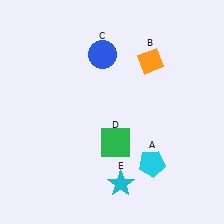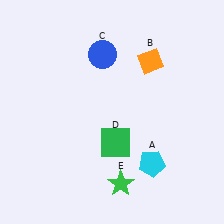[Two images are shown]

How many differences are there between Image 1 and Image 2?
There is 1 difference between the two images.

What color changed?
The star (E) changed from cyan in Image 1 to green in Image 2.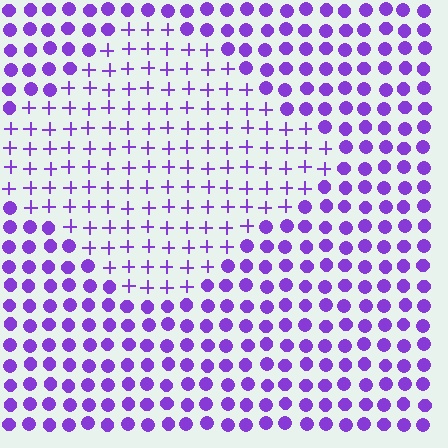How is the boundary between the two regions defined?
The boundary is defined by a change in element shape: plus signs inside vs. circles outside. All elements share the same color and spacing.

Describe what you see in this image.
The image is filled with small purple elements arranged in a uniform grid. A diamond-shaped region contains plus signs, while the surrounding area contains circles. The boundary is defined purely by the change in element shape.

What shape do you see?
I see a diamond.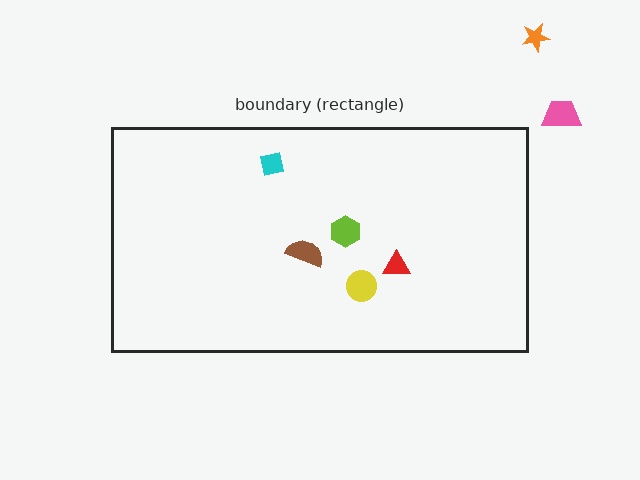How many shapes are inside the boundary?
5 inside, 2 outside.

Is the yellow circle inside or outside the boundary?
Inside.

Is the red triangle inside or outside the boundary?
Inside.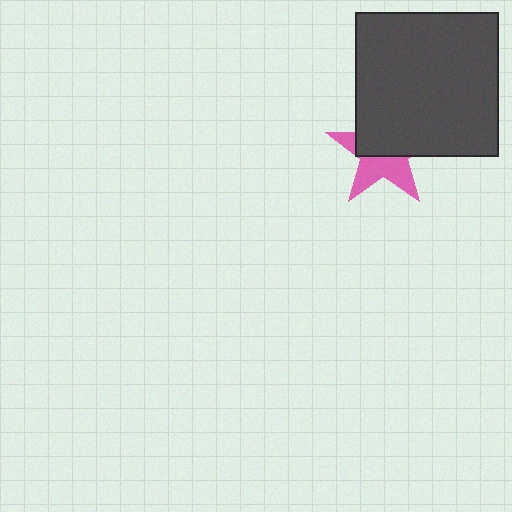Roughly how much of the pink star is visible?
About half of it is visible (roughly 46%).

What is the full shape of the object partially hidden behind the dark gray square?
The partially hidden object is a pink star.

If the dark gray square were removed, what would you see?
You would see the complete pink star.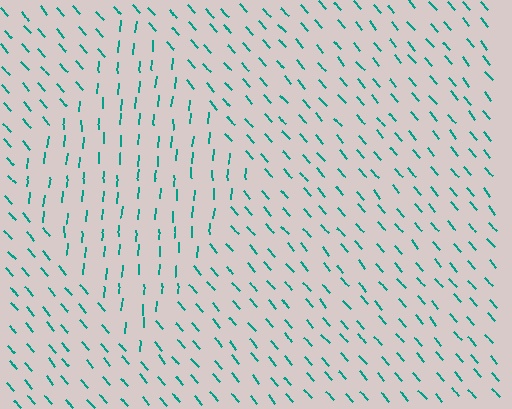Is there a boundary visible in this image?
Yes, there is a texture boundary formed by a change in line orientation.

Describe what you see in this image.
The image is filled with small teal line segments. A diamond region in the image has lines oriented differently from the surrounding lines, creating a visible texture boundary.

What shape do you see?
I see a diamond.